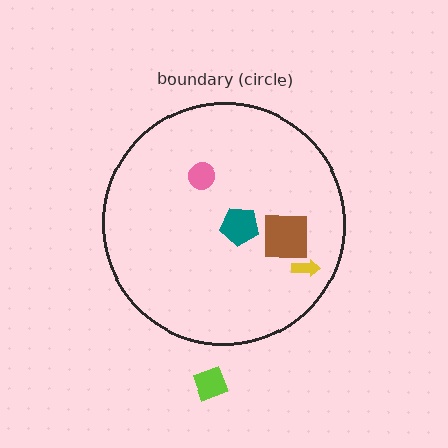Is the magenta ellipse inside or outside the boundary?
Inside.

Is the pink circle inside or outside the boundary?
Inside.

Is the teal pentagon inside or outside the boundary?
Inside.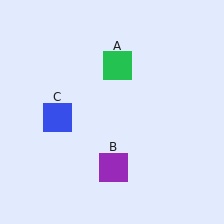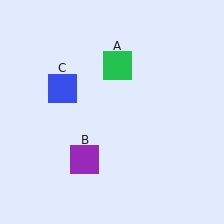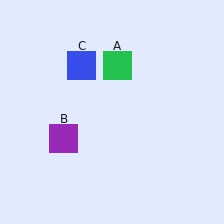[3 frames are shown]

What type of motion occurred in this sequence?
The purple square (object B), blue square (object C) rotated clockwise around the center of the scene.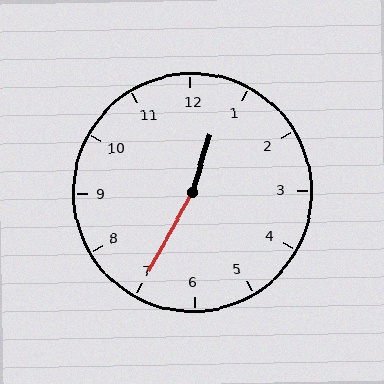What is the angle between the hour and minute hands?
Approximately 168 degrees.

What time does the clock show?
12:35.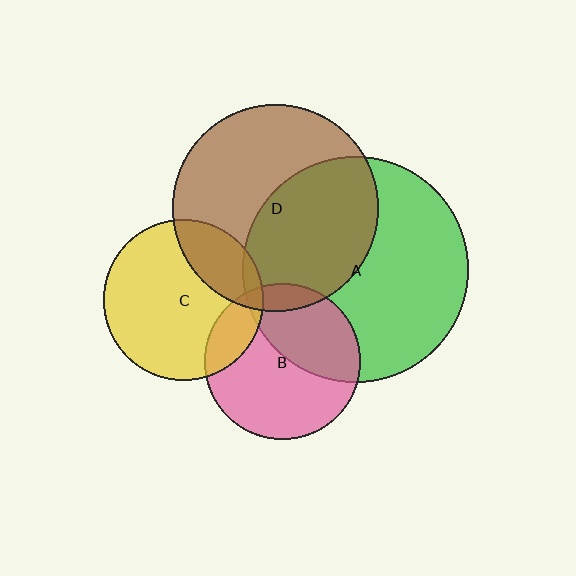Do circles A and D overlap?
Yes.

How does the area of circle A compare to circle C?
Approximately 2.0 times.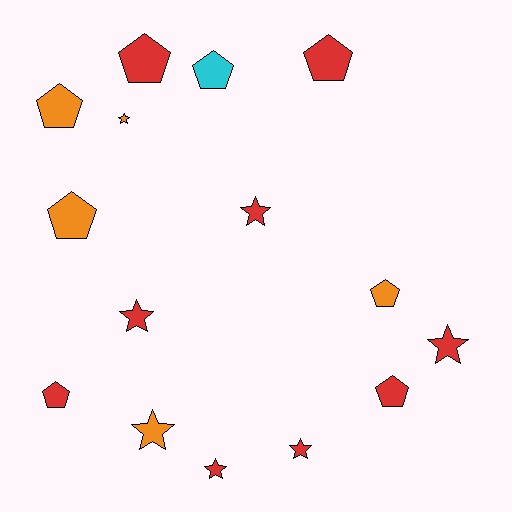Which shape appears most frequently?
Pentagon, with 8 objects.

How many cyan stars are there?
There are no cyan stars.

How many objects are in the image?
There are 15 objects.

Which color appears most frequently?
Red, with 9 objects.